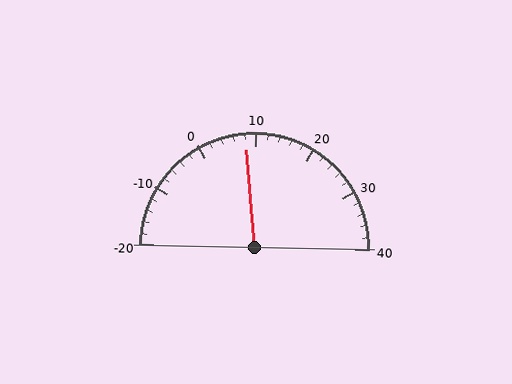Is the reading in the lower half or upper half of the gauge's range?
The reading is in the lower half of the range (-20 to 40).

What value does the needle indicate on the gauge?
The needle indicates approximately 8.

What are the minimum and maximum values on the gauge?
The gauge ranges from -20 to 40.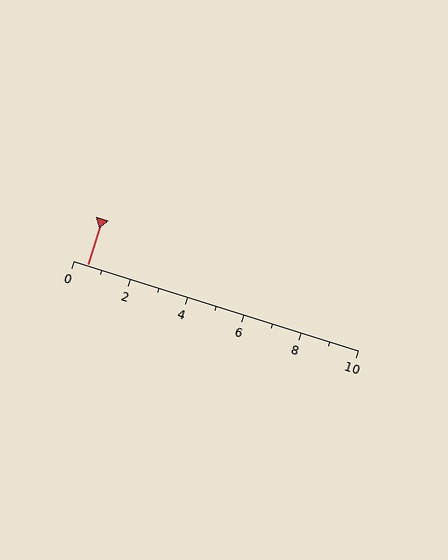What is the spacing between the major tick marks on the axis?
The major ticks are spaced 2 apart.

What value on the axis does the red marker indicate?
The marker indicates approximately 0.5.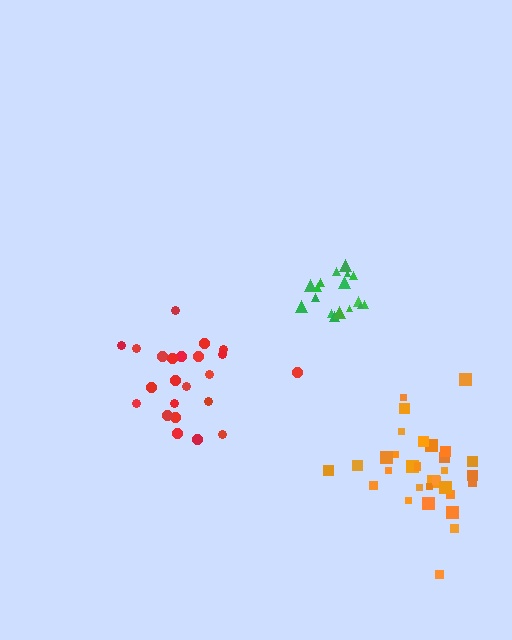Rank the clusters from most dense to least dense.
green, red, orange.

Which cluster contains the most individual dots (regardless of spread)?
Orange (32).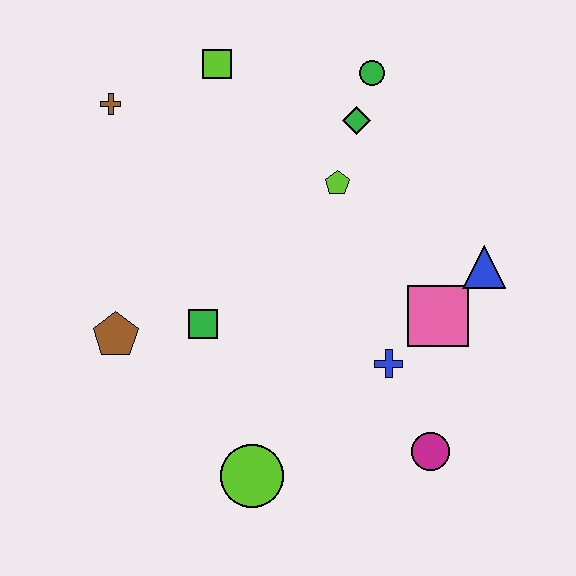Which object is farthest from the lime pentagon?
The lime circle is farthest from the lime pentagon.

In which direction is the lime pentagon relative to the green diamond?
The lime pentagon is below the green diamond.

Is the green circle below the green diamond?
No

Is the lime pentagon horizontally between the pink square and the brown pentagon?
Yes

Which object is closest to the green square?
The brown pentagon is closest to the green square.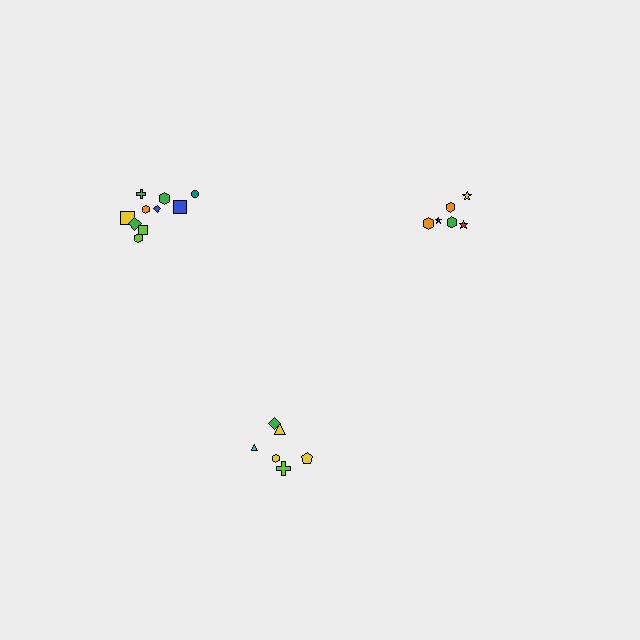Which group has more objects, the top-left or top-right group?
The top-left group.